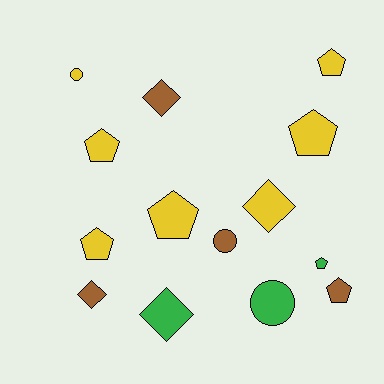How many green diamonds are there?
There is 1 green diamond.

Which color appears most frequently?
Yellow, with 7 objects.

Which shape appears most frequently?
Pentagon, with 7 objects.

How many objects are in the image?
There are 14 objects.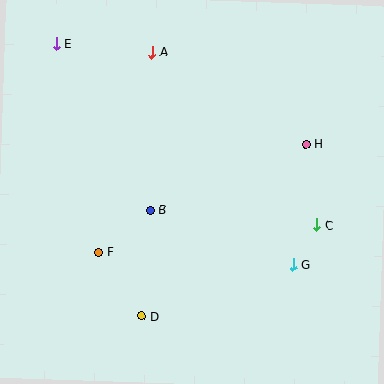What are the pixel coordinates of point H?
Point H is at (306, 144).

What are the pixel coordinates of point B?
Point B is at (151, 210).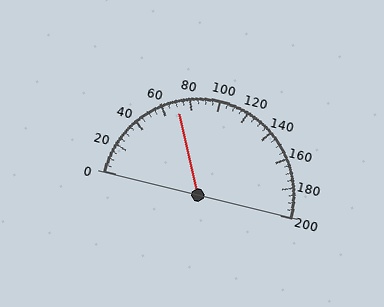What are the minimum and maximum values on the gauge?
The gauge ranges from 0 to 200.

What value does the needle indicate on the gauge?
The needle indicates approximately 70.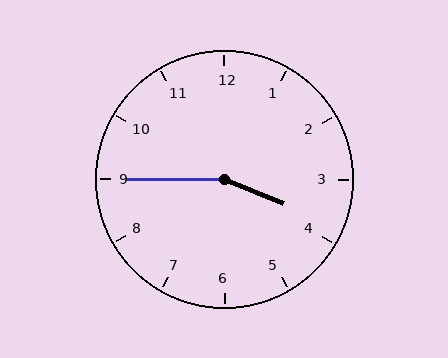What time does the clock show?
3:45.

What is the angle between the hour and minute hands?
Approximately 158 degrees.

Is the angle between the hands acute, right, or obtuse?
It is obtuse.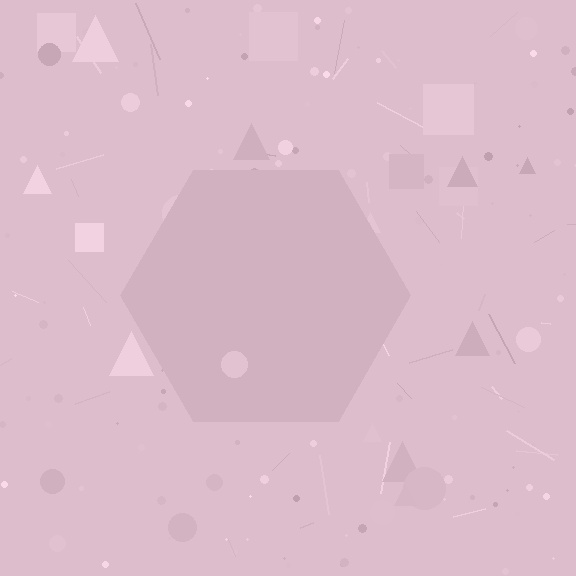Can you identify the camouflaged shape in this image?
The camouflaged shape is a hexagon.